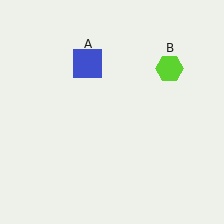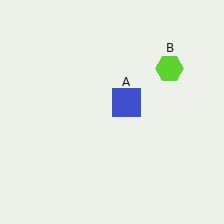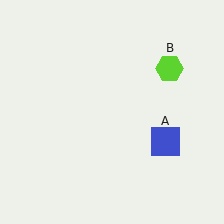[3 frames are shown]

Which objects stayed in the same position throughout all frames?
Lime hexagon (object B) remained stationary.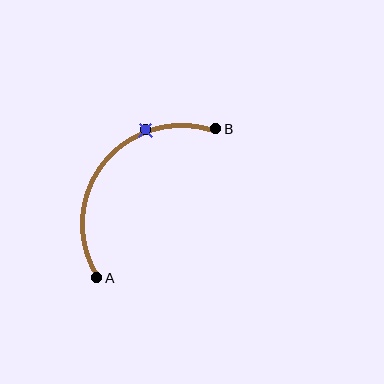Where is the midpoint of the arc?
The arc midpoint is the point on the curve farthest from the straight line joining A and B. It sits above and to the left of that line.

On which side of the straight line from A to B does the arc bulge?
The arc bulges above and to the left of the straight line connecting A and B.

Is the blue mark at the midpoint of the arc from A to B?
No. The blue mark lies on the arc but is closer to endpoint B. The arc midpoint would be at the point on the curve equidistant along the arc from both A and B.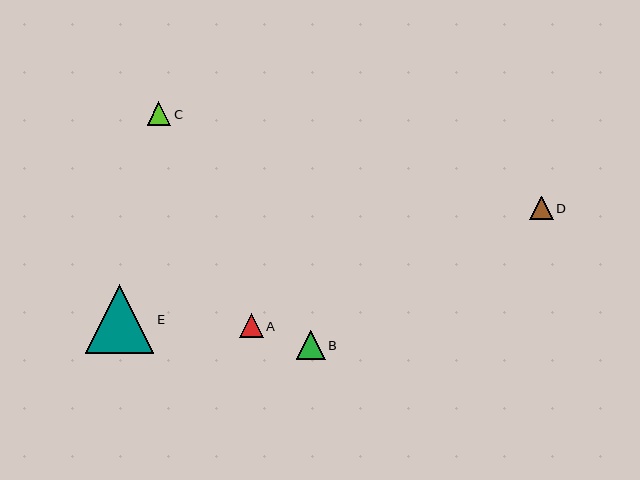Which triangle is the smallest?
Triangle D is the smallest with a size of approximately 23 pixels.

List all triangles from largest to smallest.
From largest to smallest: E, B, C, A, D.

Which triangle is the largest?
Triangle E is the largest with a size of approximately 69 pixels.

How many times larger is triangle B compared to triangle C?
Triangle B is approximately 1.2 times the size of triangle C.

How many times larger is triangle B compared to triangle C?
Triangle B is approximately 1.2 times the size of triangle C.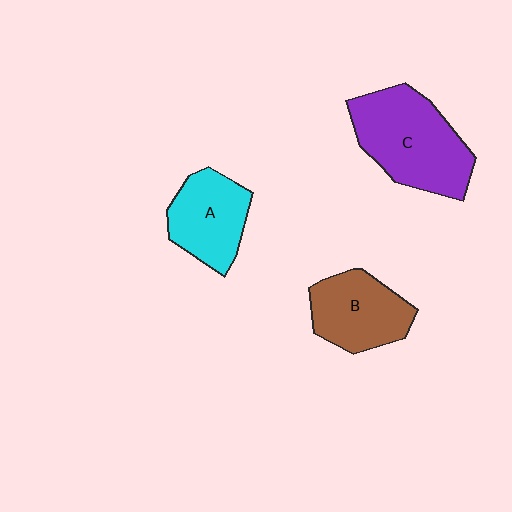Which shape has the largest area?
Shape C (purple).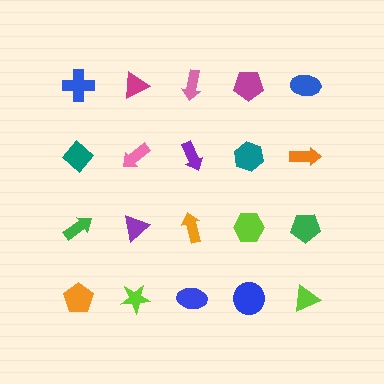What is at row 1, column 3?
A pink arrow.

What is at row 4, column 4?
A blue circle.